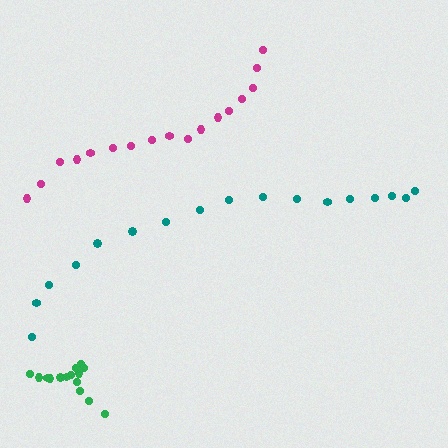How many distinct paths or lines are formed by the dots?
There are 3 distinct paths.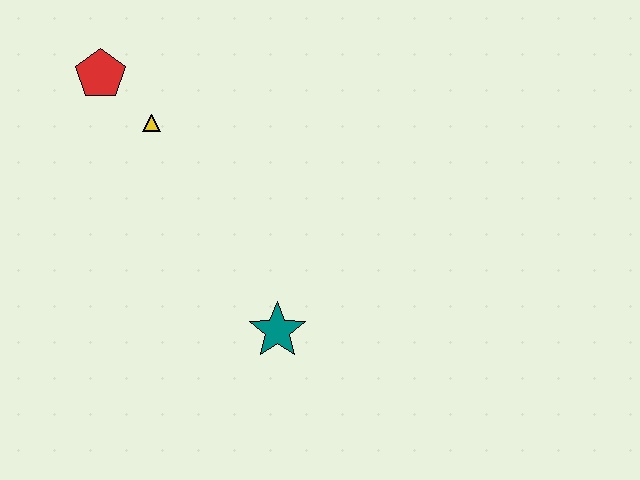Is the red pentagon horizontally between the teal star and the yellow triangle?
No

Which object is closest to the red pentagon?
The yellow triangle is closest to the red pentagon.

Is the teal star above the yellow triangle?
No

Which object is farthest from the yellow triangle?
The teal star is farthest from the yellow triangle.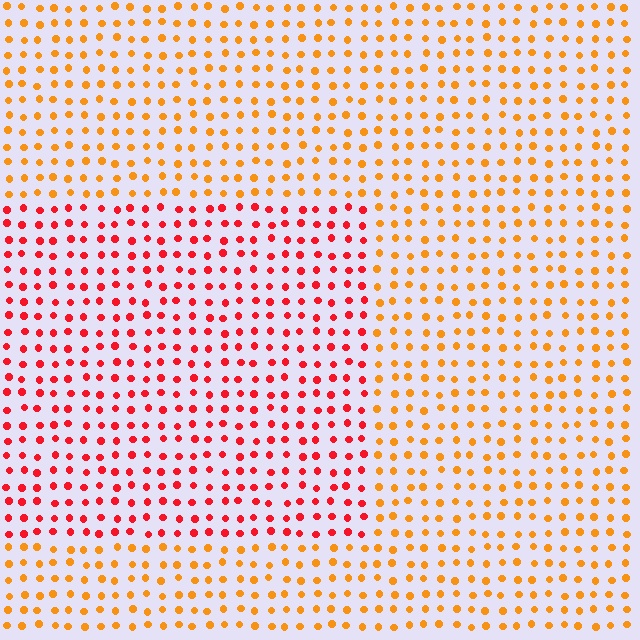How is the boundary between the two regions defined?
The boundary is defined purely by a slight shift in hue (about 39 degrees). Spacing, size, and orientation are identical on both sides.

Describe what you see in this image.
The image is filled with small orange elements in a uniform arrangement. A rectangle-shaped region is visible where the elements are tinted to a slightly different hue, forming a subtle color boundary.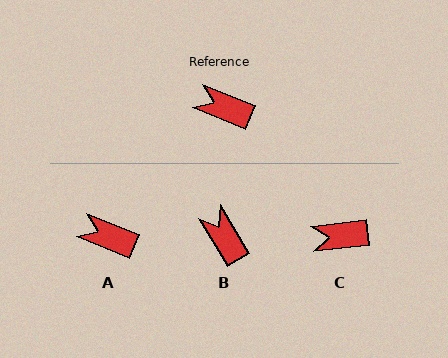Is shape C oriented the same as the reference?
No, it is off by about 29 degrees.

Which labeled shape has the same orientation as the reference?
A.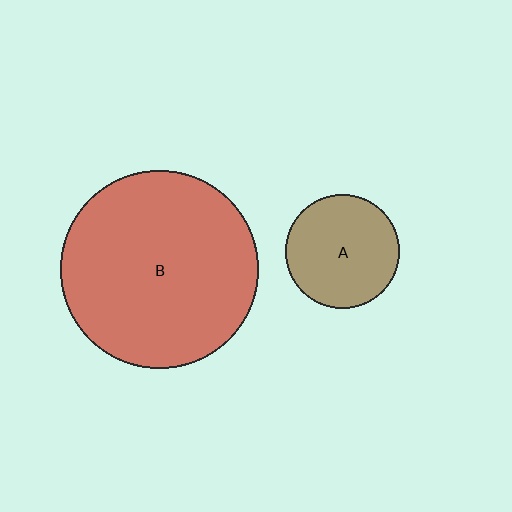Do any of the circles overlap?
No, none of the circles overlap.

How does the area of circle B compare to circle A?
Approximately 3.0 times.